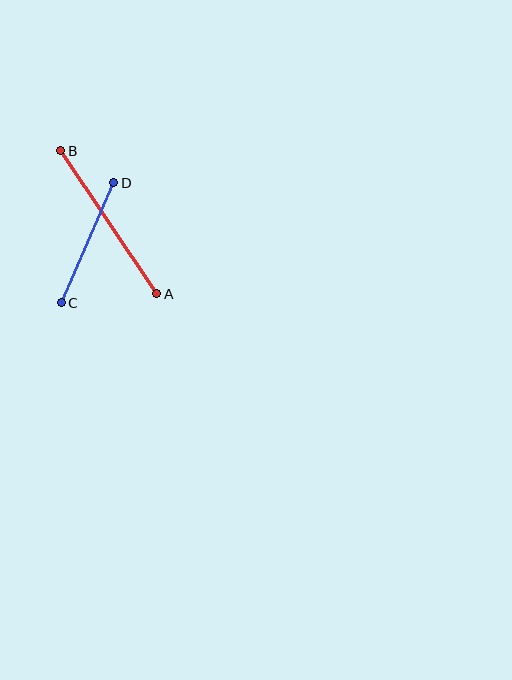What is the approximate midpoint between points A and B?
The midpoint is at approximately (109, 222) pixels.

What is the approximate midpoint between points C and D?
The midpoint is at approximately (87, 243) pixels.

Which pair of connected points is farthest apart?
Points A and B are farthest apart.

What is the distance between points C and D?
The distance is approximately 131 pixels.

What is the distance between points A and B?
The distance is approximately 172 pixels.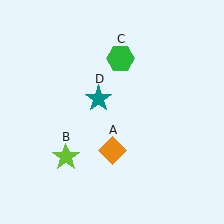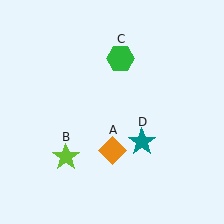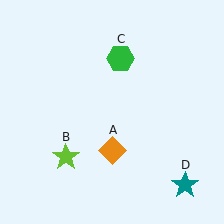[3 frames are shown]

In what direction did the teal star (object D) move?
The teal star (object D) moved down and to the right.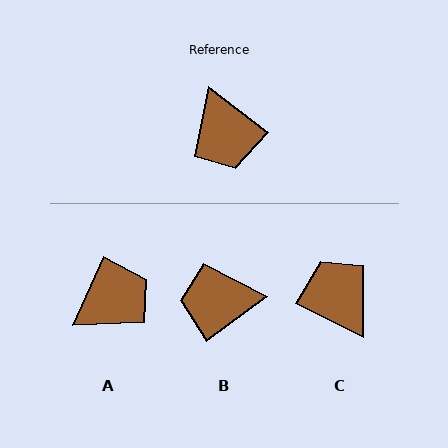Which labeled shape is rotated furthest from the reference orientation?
C, about 169 degrees away.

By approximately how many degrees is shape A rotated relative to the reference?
Approximately 103 degrees counter-clockwise.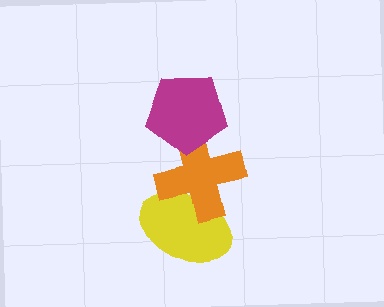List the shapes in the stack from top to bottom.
From top to bottom: the magenta pentagon, the orange cross, the yellow ellipse.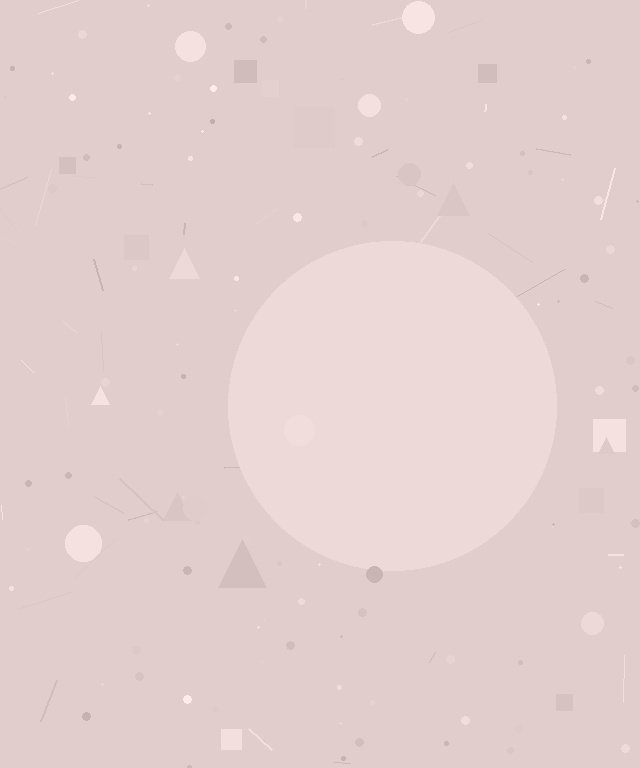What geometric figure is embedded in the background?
A circle is embedded in the background.